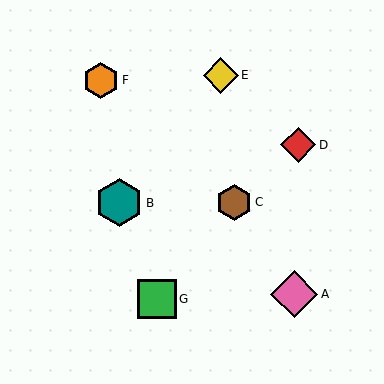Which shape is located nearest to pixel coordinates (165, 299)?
The green square (labeled G) at (157, 299) is nearest to that location.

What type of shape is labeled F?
Shape F is an orange hexagon.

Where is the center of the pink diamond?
The center of the pink diamond is at (294, 294).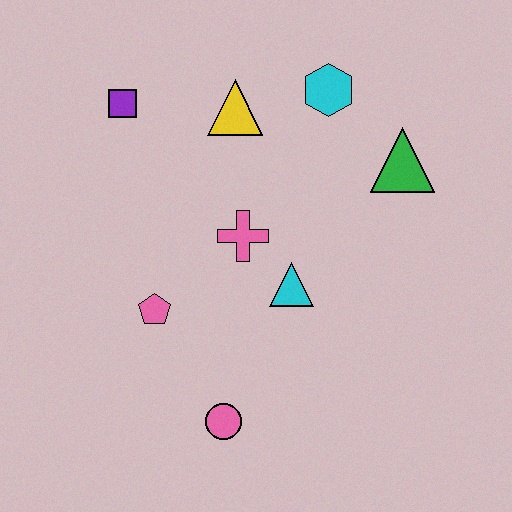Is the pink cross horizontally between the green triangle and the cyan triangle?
No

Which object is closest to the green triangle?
The cyan hexagon is closest to the green triangle.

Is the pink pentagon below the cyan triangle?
Yes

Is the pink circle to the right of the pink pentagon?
Yes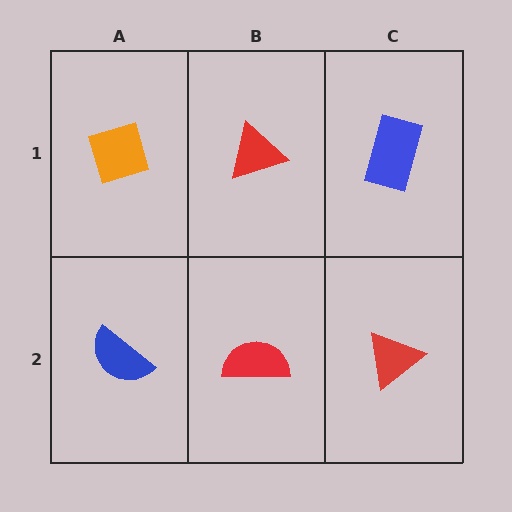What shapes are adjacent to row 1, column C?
A red triangle (row 2, column C), a red triangle (row 1, column B).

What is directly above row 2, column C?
A blue rectangle.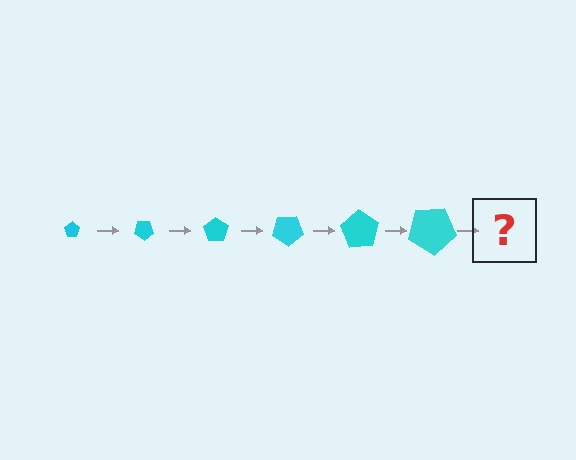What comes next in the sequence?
The next element should be a pentagon, larger than the previous one and rotated 210 degrees from the start.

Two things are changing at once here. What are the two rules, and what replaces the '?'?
The two rules are that the pentagon grows larger each step and it rotates 35 degrees each step. The '?' should be a pentagon, larger than the previous one and rotated 210 degrees from the start.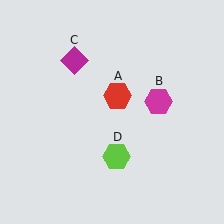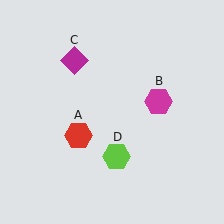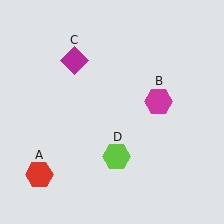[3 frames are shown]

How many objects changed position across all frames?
1 object changed position: red hexagon (object A).